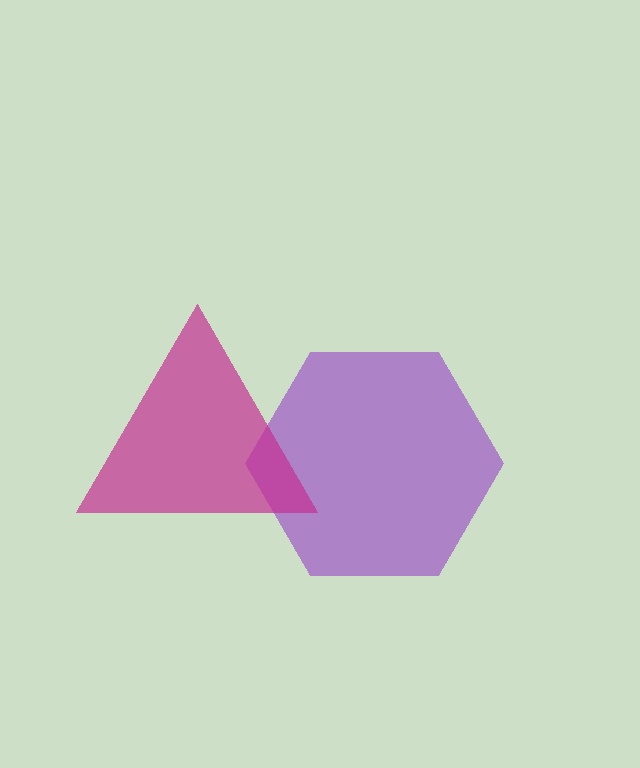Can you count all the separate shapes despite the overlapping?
Yes, there are 2 separate shapes.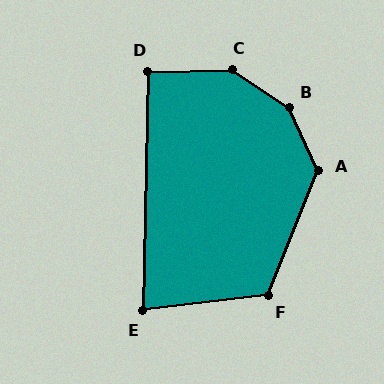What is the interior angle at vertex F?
Approximately 119 degrees (obtuse).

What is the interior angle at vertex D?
Approximately 92 degrees (approximately right).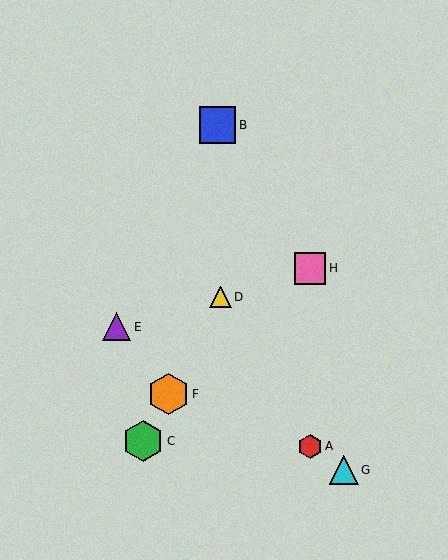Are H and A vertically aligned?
Yes, both are at x≈310.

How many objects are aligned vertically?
2 objects (A, H) are aligned vertically.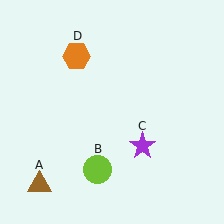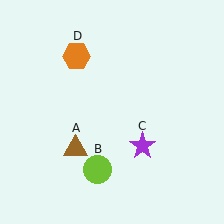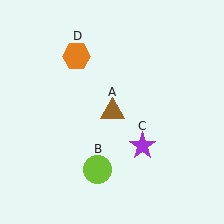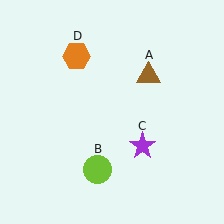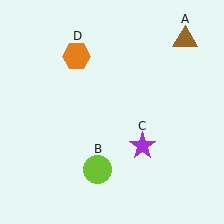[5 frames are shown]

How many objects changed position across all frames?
1 object changed position: brown triangle (object A).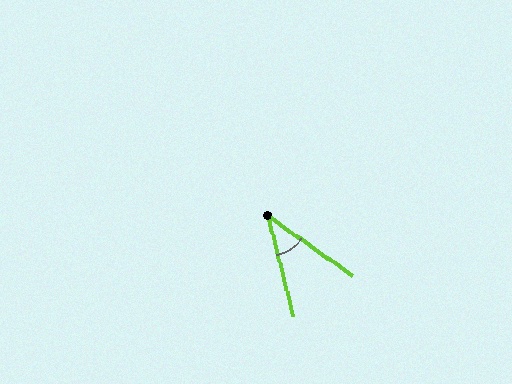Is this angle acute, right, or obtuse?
It is acute.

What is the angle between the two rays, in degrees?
Approximately 41 degrees.